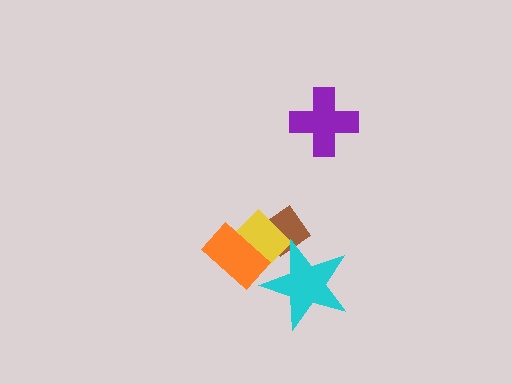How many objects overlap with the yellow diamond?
3 objects overlap with the yellow diamond.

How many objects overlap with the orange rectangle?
1 object overlaps with the orange rectangle.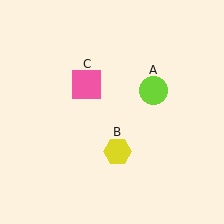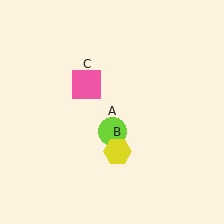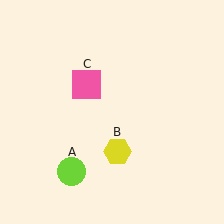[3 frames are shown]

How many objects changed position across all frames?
1 object changed position: lime circle (object A).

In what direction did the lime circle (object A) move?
The lime circle (object A) moved down and to the left.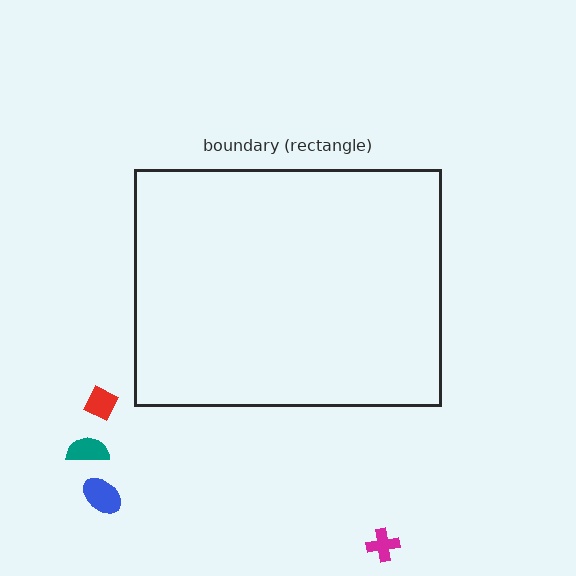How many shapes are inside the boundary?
0 inside, 4 outside.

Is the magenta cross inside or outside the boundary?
Outside.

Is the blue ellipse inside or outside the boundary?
Outside.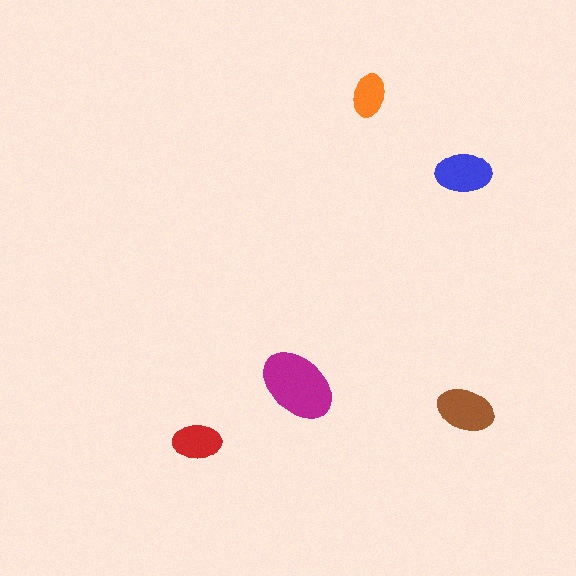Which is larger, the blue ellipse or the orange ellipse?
The blue one.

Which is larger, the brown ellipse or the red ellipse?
The brown one.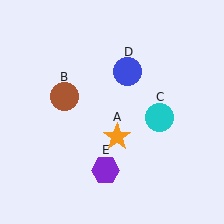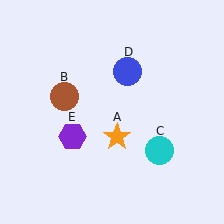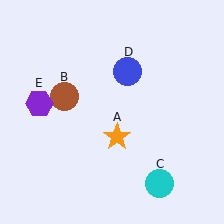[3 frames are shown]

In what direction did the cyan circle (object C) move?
The cyan circle (object C) moved down.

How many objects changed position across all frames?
2 objects changed position: cyan circle (object C), purple hexagon (object E).